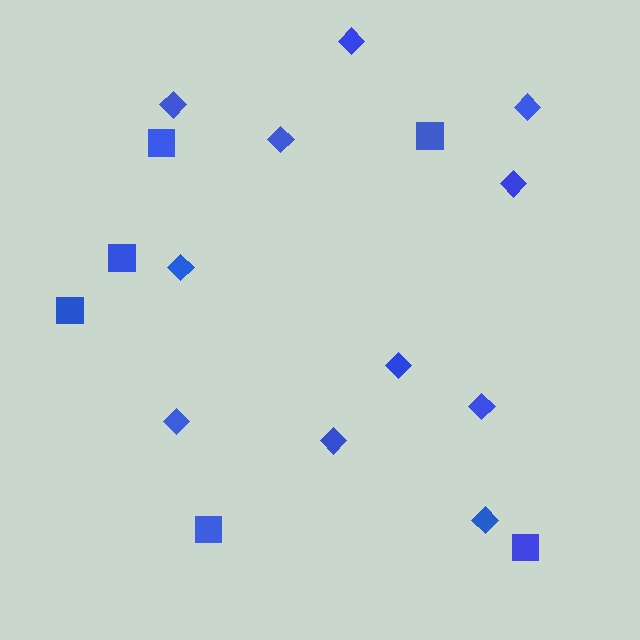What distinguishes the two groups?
There are 2 groups: one group of diamonds (11) and one group of squares (6).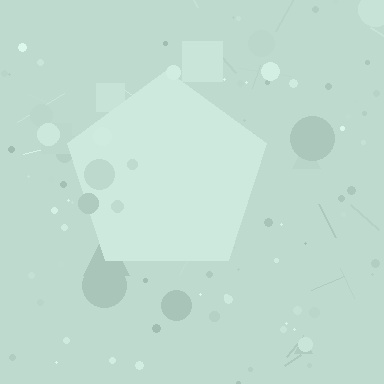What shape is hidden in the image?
A pentagon is hidden in the image.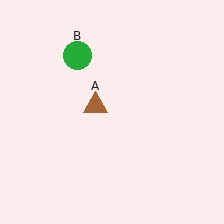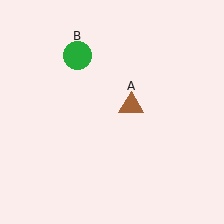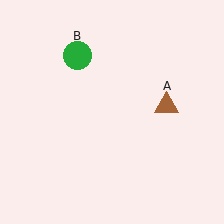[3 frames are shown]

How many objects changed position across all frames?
1 object changed position: brown triangle (object A).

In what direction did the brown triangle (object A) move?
The brown triangle (object A) moved right.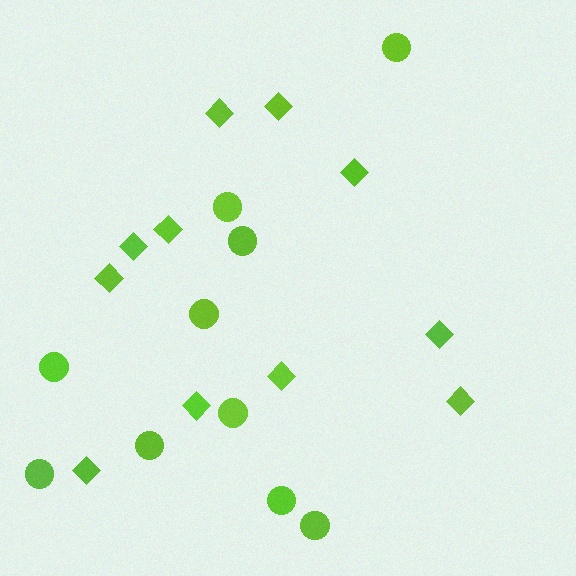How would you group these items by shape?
There are 2 groups: one group of diamonds (11) and one group of circles (10).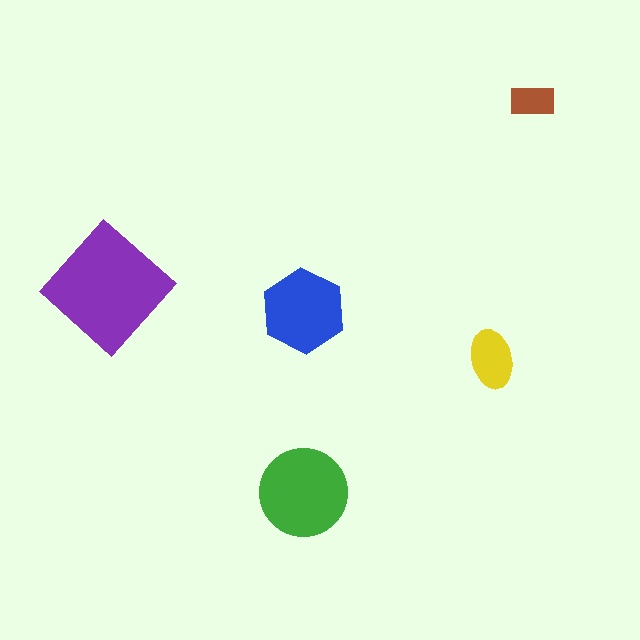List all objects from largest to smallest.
The purple diamond, the green circle, the blue hexagon, the yellow ellipse, the brown rectangle.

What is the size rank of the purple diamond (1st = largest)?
1st.